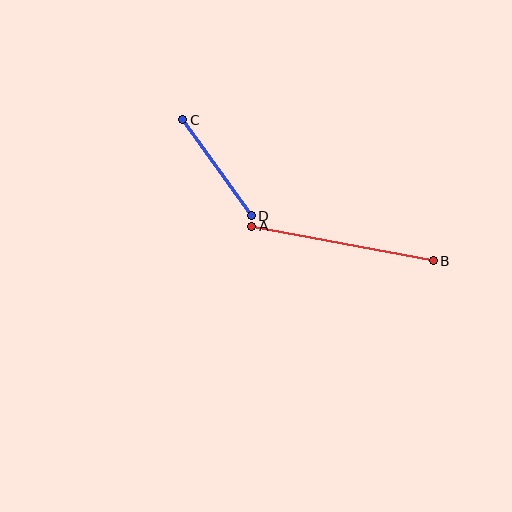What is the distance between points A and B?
The distance is approximately 185 pixels.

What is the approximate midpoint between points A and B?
The midpoint is at approximately (342, 243) pixels.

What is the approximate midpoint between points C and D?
The midpoint is at approximately (217, 168) pixels.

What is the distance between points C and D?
The distance is approximately 118 pixels.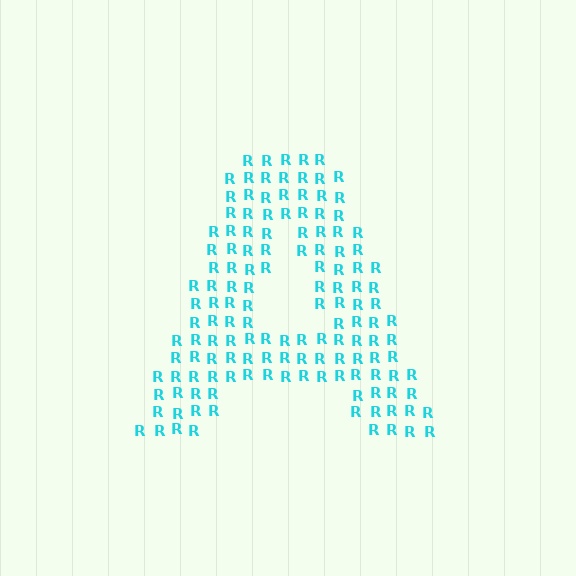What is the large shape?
The large shape is the letter A.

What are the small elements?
The small elements are letter R's.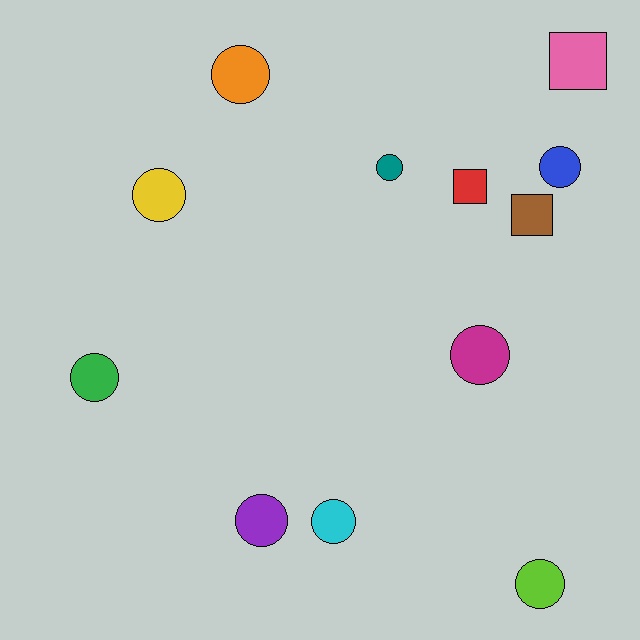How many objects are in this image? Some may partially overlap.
There are 12 objects.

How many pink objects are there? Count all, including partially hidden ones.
There is 1 pink object.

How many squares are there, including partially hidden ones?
There are 3 squares.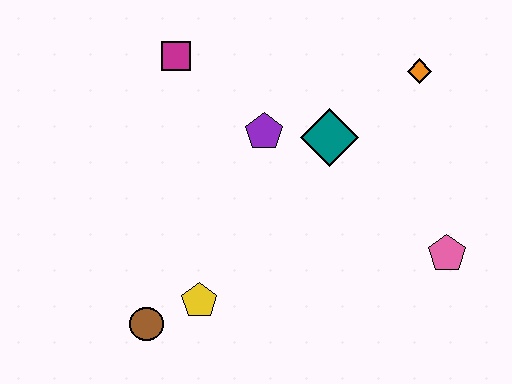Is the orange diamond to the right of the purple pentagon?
Yes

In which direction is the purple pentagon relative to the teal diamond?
The purple pentagon is to the left of the teal diamond.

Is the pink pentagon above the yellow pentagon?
Yes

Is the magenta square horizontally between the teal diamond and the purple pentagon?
No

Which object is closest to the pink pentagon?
The teal diamond is closest to the pink pentagon.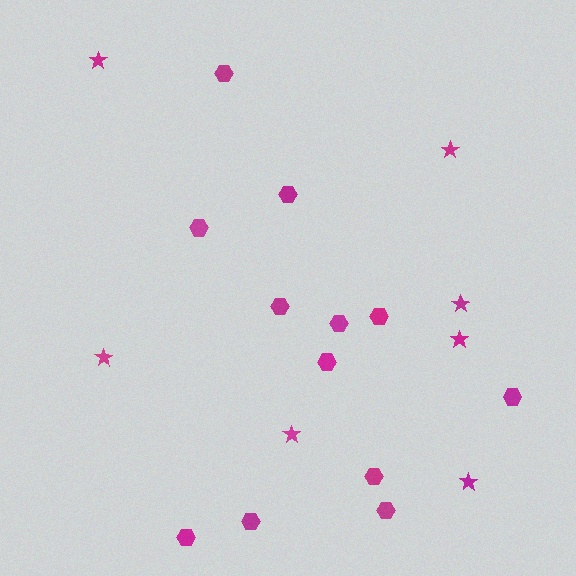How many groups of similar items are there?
There are 2 groups: one group of hexagons (12) and one group of stars (7).